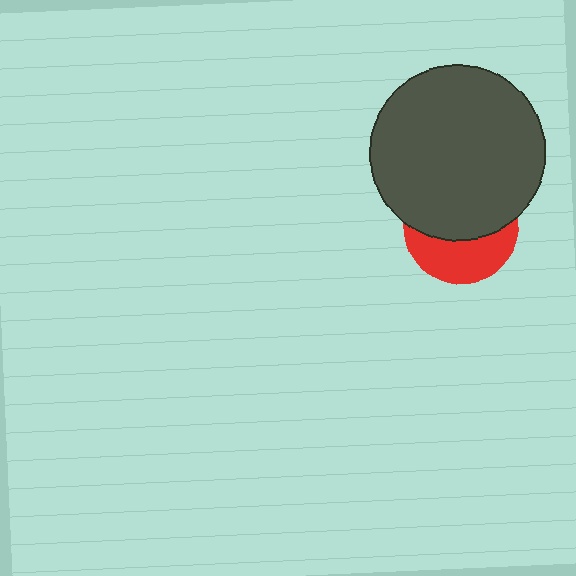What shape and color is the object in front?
The object in front is a dark gray circle.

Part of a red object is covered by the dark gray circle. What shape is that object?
It is a circle.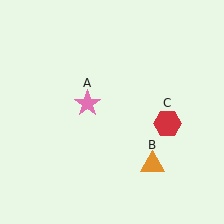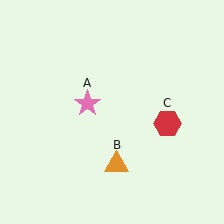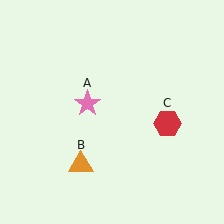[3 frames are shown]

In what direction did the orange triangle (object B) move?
The orange triangle (object B) moved left.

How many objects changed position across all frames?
1 object changed position: orange triangle (object B).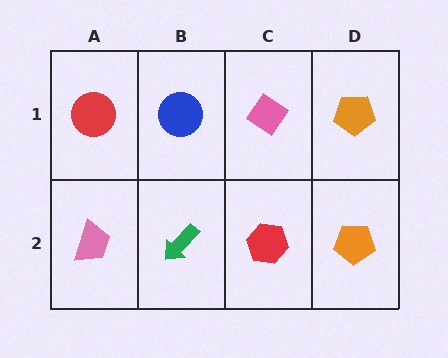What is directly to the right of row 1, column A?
A blue circle.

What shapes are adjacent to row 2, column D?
An orange pentagon (row 1, column D), a red hexagon (row 2, column C).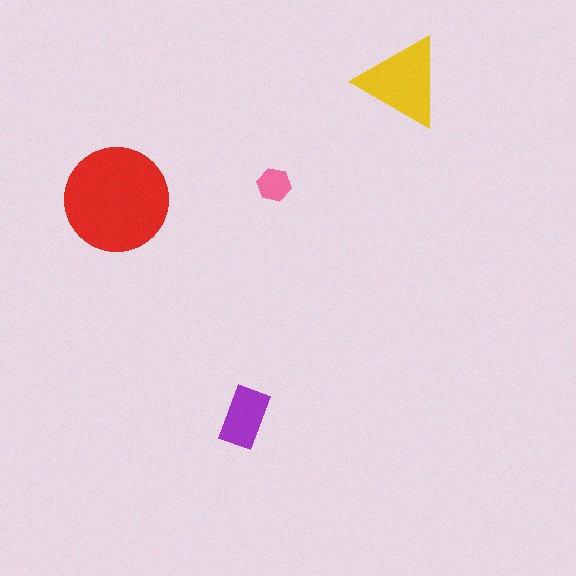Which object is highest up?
The yellow triangle is topmost.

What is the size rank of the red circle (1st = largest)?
1st.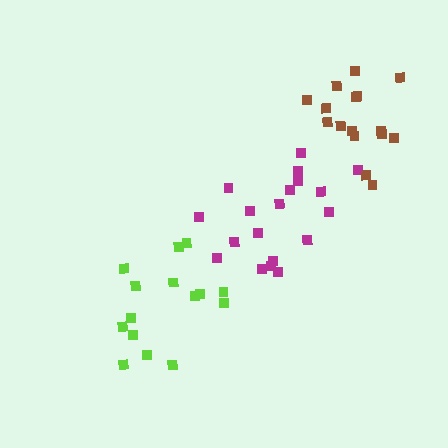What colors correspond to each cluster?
The clusters are colored: magenta, brown, lime.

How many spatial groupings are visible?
There are 3 spatial groupings.